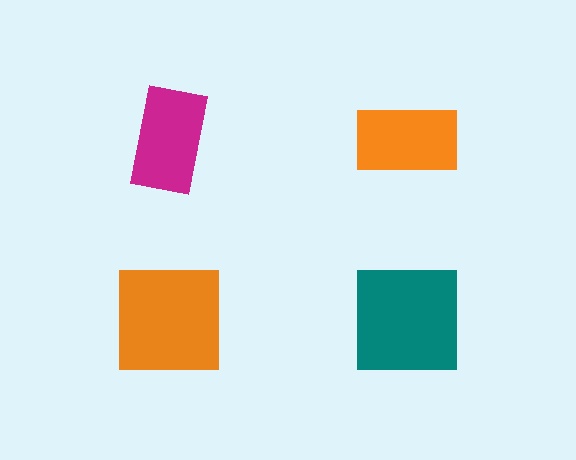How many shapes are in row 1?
2 shapes.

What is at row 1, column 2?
An orange rectangle.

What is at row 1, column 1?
A magenta rectangle.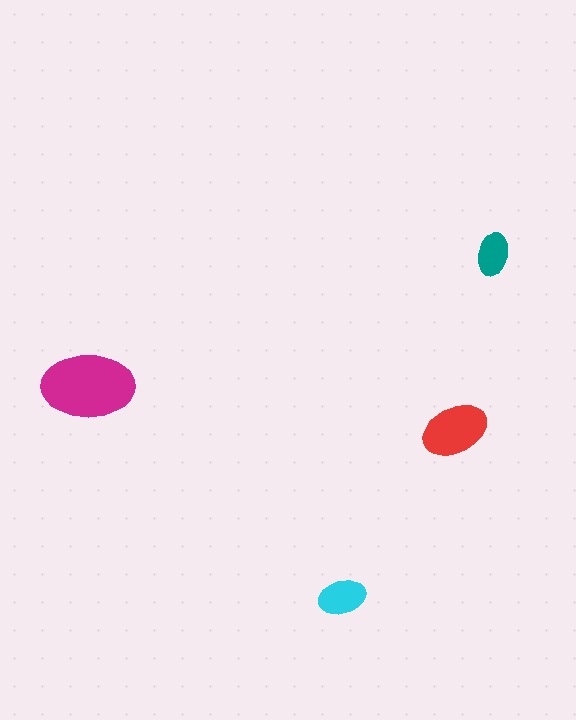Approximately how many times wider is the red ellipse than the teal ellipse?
About 1.5 times wider.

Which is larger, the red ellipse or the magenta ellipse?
The magenta one.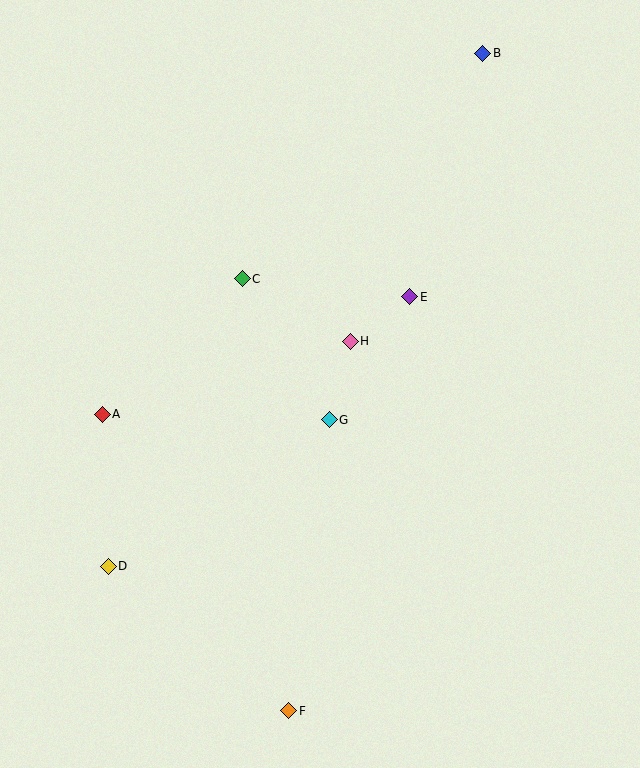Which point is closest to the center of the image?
Point G at (329, 420) is closest to the center.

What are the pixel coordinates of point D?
Point D is at (108, 566).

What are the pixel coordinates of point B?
Point B is at (483, 53).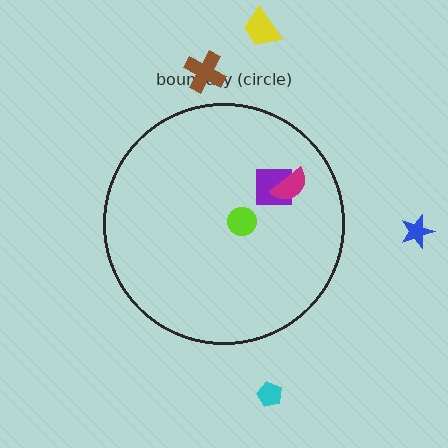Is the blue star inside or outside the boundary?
Outside.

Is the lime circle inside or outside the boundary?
Inside.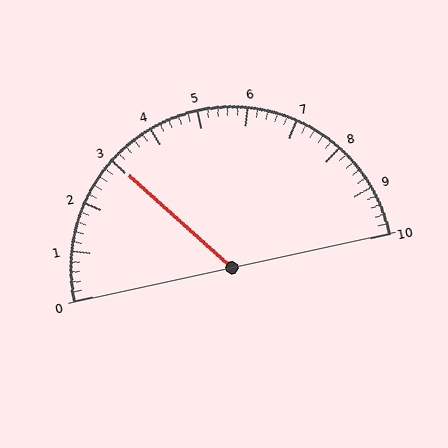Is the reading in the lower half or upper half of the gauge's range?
The reading is in the lower half of the range (0 to 10).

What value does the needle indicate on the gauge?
The needle indicates approximately 3.0.